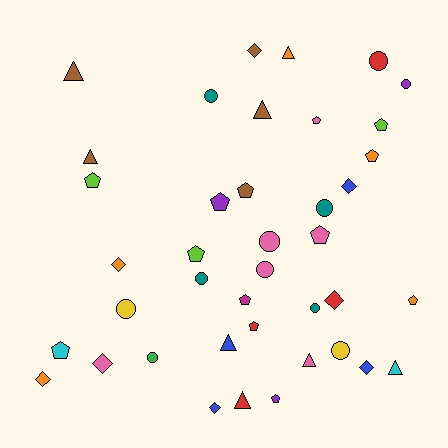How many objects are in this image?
There are 40 objects.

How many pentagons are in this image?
There are 13 pentagons.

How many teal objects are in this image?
There are 4 teal objects.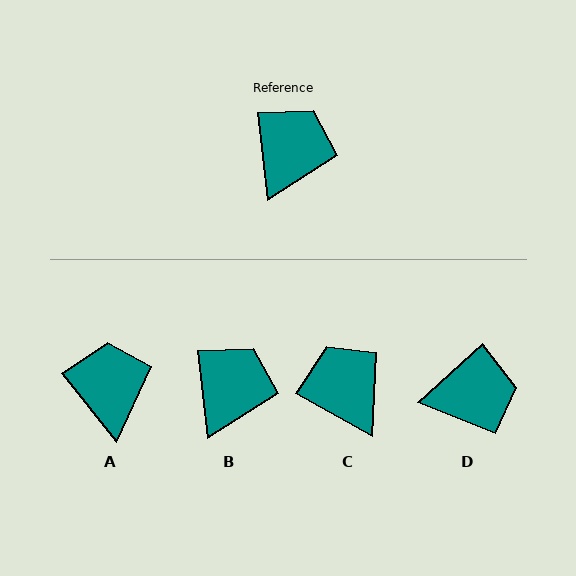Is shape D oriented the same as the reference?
No, it is off by about 54 degrees.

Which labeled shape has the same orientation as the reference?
B.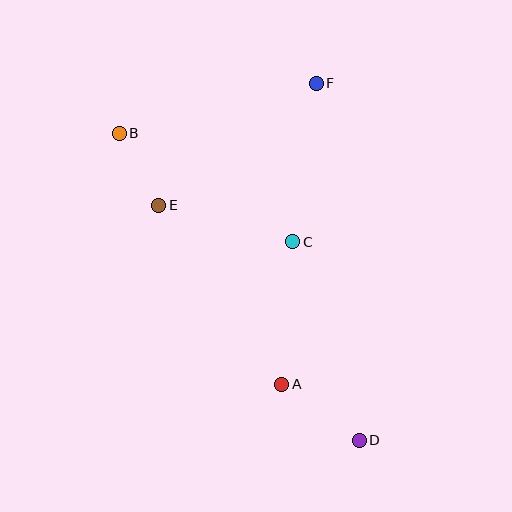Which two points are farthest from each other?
Points B and D are farthest from each other.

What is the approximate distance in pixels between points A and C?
The distance between A and C is approximately 143 pixels.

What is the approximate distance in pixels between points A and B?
The distance between A and B is approximately 299 pixels.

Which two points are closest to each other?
Points B and E are closest to each other.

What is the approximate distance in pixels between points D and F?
The distance between D and F is approximately 360 pixels.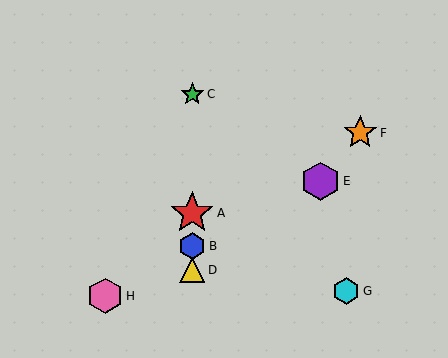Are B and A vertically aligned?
Yes, both are at x≈192.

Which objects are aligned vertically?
Objects A, B, C, D are aligned vertically.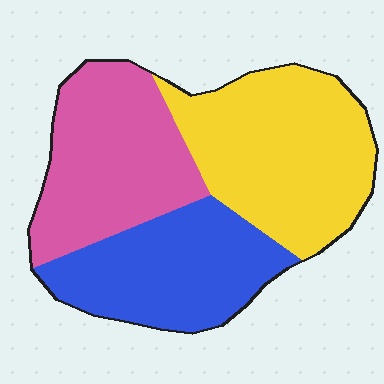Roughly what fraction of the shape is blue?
Blue covers 30% of the shape.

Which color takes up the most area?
Yellow, at roughly 40%.